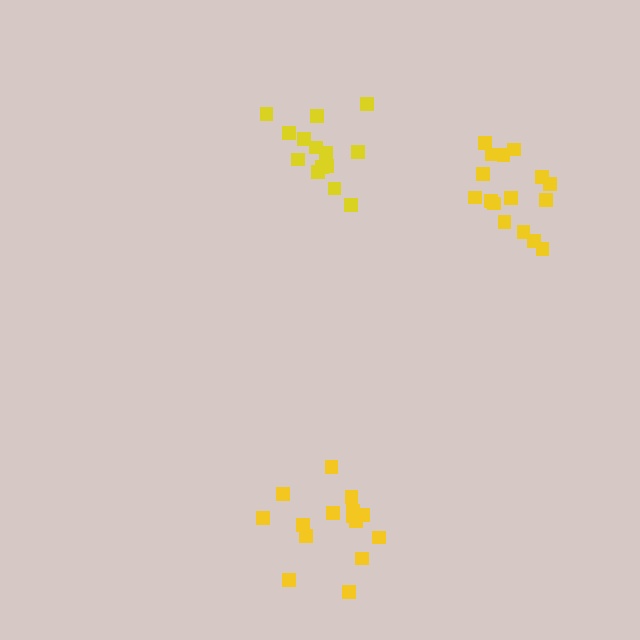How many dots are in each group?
Group 1: 15 dots, Group 2: 16 dots, Group 3: 14 dots (45 total).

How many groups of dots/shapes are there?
There are 3 groups.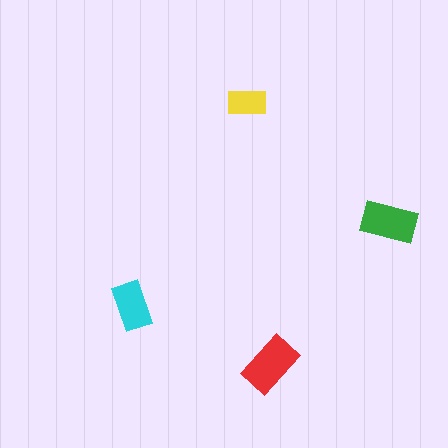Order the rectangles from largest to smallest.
the red one, the green one, the cyan one, the yellow one.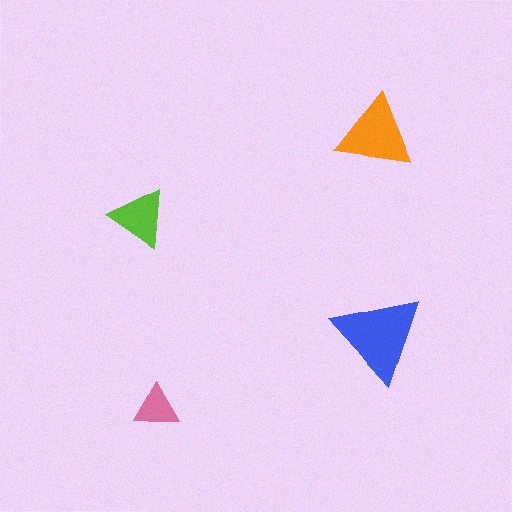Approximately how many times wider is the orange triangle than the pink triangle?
About 1.5 times wider.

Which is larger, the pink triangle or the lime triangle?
The lime one.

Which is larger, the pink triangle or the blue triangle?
The blue one.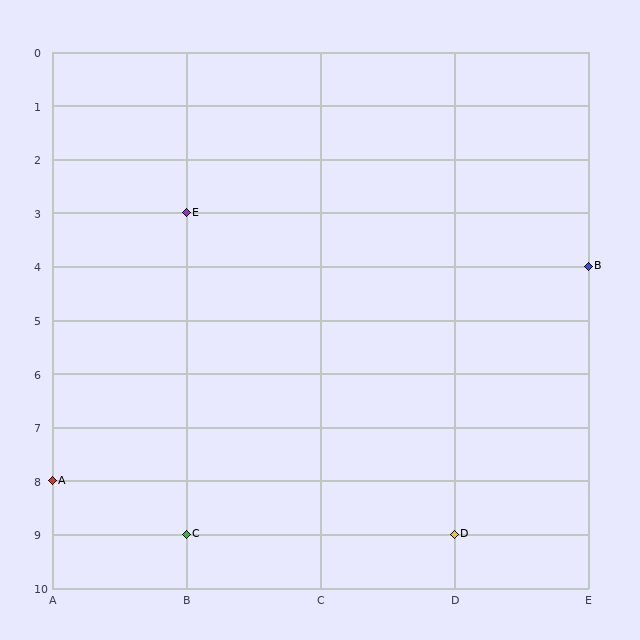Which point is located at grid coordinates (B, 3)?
Point E is at (B, 3).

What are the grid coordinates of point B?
Point B is at grid coordinates (E, 4).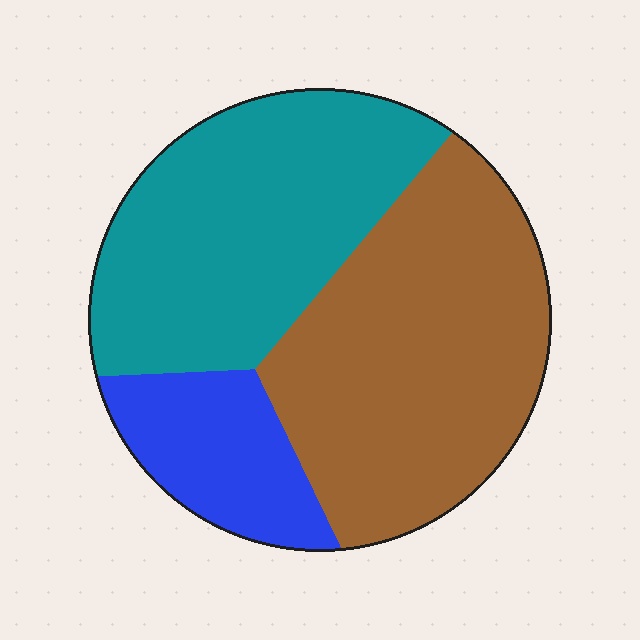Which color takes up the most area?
Brown, at roughly 45%.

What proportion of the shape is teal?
Teal covers around 40% of the shape.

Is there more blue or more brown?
Brown.